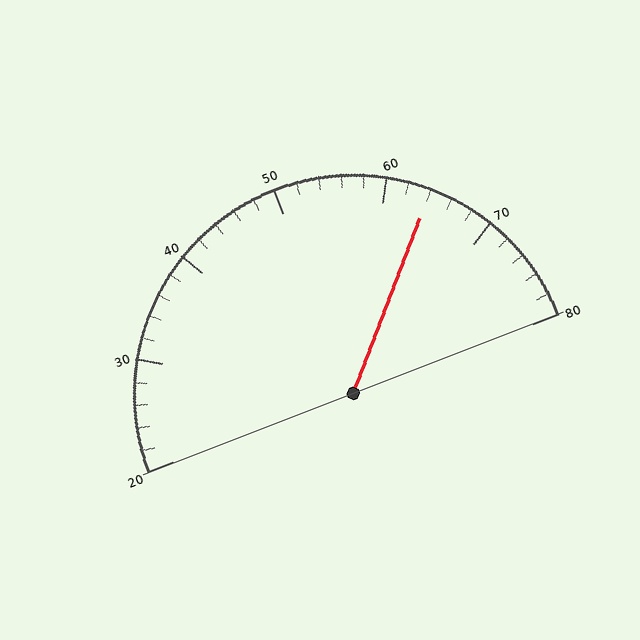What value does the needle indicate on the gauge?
The needle indicates approximately 64.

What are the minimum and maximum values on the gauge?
The gauge ranges from 20 to 80.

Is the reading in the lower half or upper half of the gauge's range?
The reading is in the upper half of the range (20 to 80).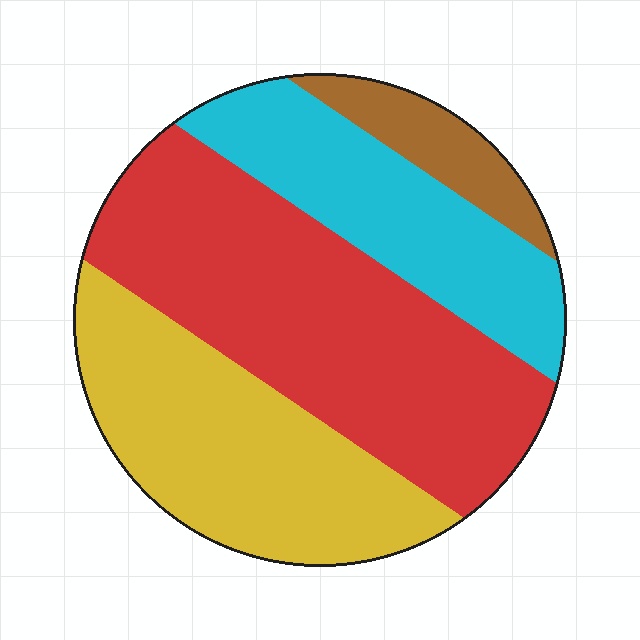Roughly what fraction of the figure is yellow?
Yellow covers about 30% of the figure.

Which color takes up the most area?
Red, at roughly 40%.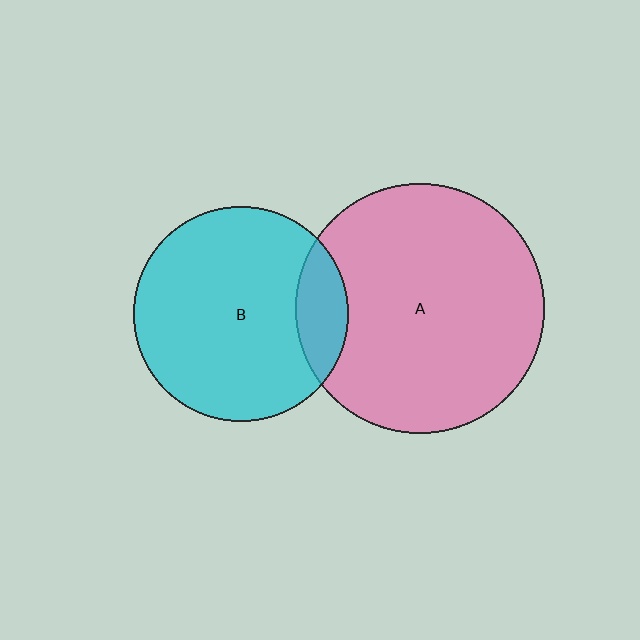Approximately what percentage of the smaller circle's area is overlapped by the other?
Approximately 15%.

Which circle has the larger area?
Circle A (pink).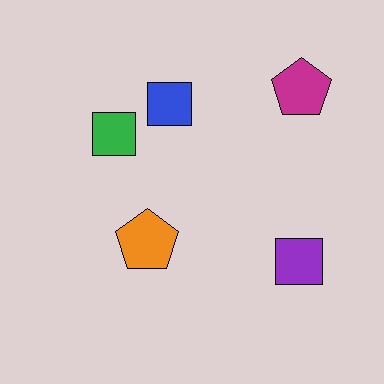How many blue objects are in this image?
There is 1 blue object.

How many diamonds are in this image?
There are no diamonds.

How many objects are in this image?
There are 5 objects.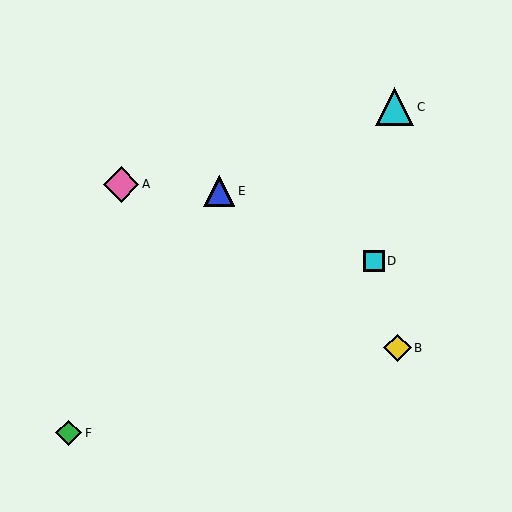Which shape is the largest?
The cyan triangle (labeled C) is the largest.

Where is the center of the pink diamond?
The center of the pink diamond is at (121, 184).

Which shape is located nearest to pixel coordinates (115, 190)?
The pink diamond (labeled A) at (121, 184) is nearest to that location.